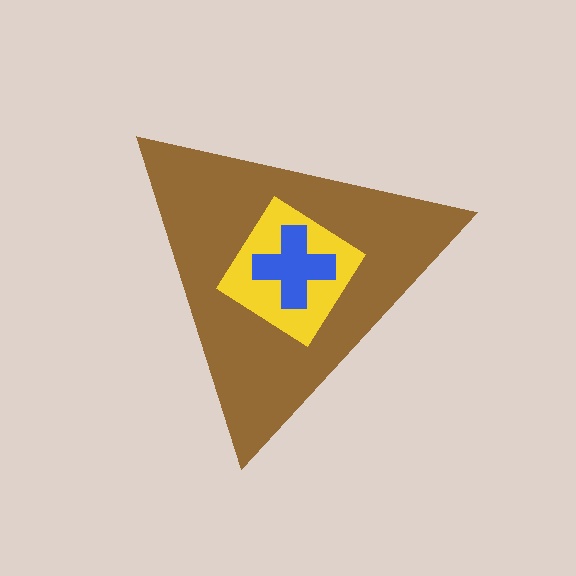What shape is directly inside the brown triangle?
The yellow diamond.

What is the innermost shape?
The blue cross.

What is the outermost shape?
The brown triangle.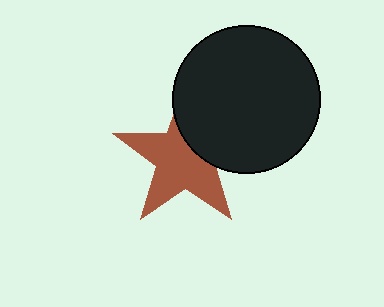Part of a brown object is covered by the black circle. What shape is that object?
It is a star.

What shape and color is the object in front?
The object in front is a black circle.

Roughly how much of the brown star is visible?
Most of it is visible (roughly 66%).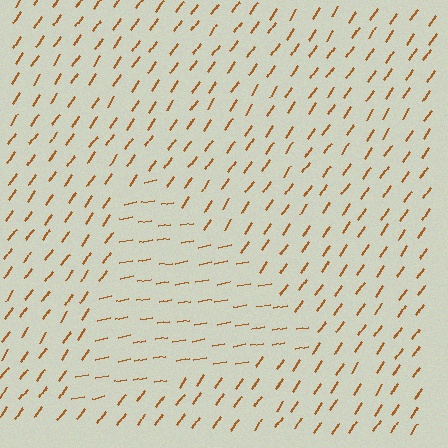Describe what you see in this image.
The image is filled with small brown line segments. A triangle region in the image has lines oriented differently from the surrounding lines, creating a visible texture boundary.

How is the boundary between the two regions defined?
The boundary is defined purely by a change in line orientation (approximately 45 degrees difference). All lines are the same color and thickness.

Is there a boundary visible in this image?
Yes, there is a texture boundary formed by a change in line orientation.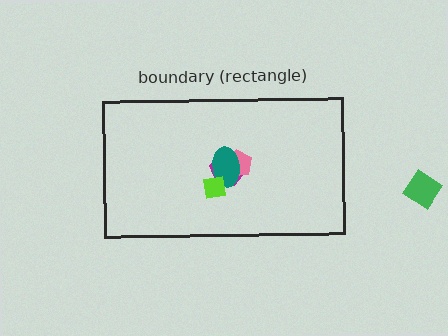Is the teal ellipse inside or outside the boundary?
Inside.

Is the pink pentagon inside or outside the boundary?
Inside.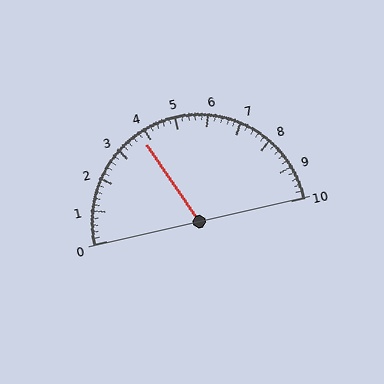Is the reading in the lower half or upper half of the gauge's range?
The reading is in the lower half of the range (0 to 10).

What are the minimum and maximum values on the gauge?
The gauge ranges from 0 to 10.